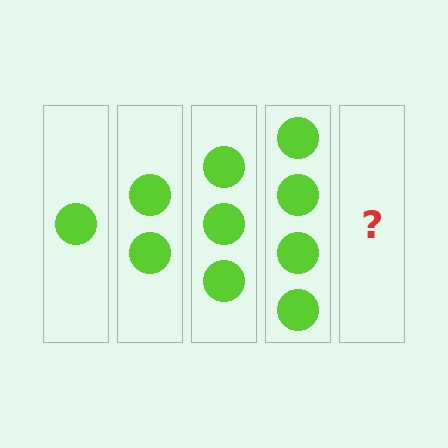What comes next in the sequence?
The next element should be 5 circles.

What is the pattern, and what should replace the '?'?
The pattern is that each step adds one more circle. The '?' should be 5 circles.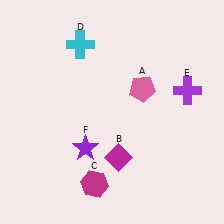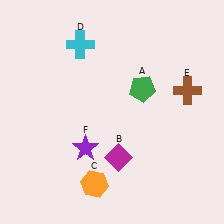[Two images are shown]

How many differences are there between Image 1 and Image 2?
There are 3 differences between the two images.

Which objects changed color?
A changed from pink to green. C changed from magenta to orange. E changed from purple to brown.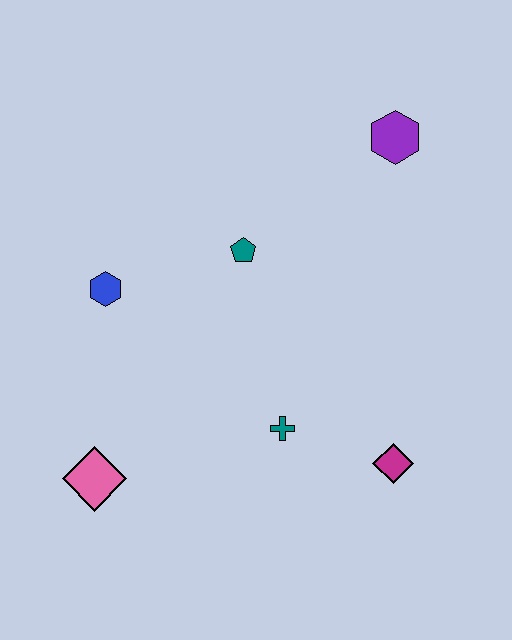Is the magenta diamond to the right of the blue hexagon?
Yes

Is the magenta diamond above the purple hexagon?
No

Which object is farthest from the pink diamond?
The purple hexagon is farthest from the pink diamond.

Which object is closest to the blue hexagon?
The teal pentagon is closest to the blue hexagon.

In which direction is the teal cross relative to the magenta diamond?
The teal cross is to the left of the magenta diamond.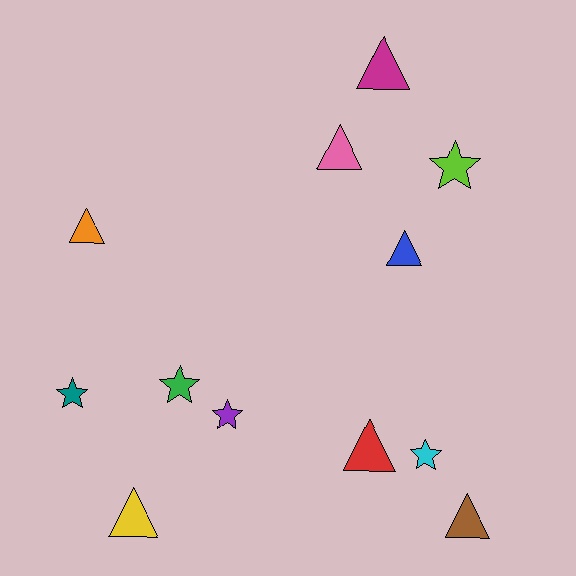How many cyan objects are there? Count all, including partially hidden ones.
There is 1 cyan object.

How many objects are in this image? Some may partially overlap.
There are 12 objects.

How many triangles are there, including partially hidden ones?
There are 7 triangles.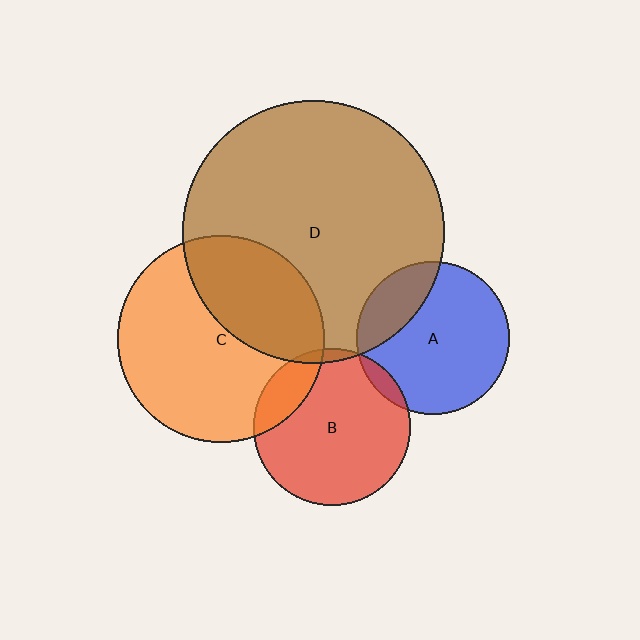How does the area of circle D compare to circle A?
Approximately 2.9 times.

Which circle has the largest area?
Circle D (brown).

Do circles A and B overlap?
Yes.